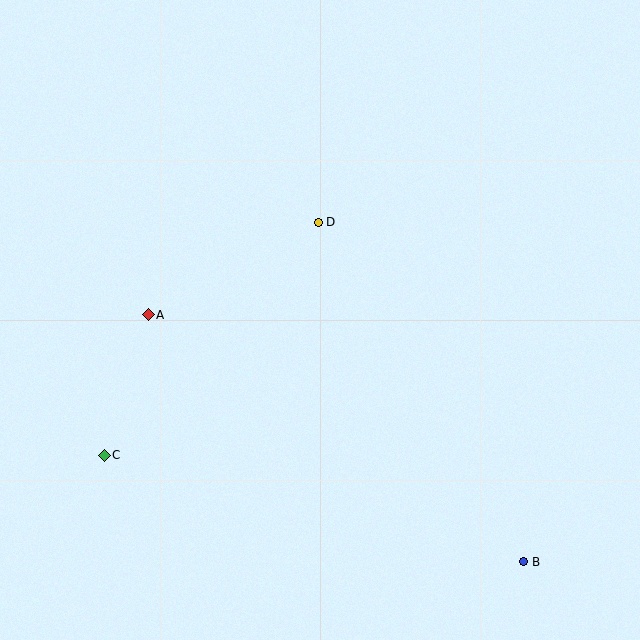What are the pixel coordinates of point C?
Point C is at (104, 455).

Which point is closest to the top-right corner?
Point D is closest to the top-right corner.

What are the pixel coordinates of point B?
Point B is at (524, 562).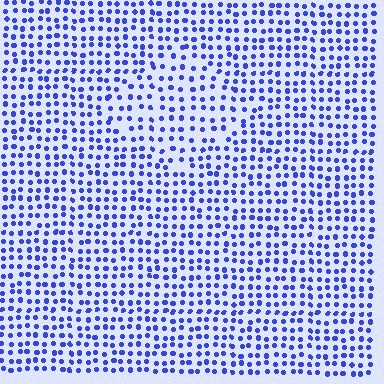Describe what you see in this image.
The image contains small blue elements arranged at two different densities. A diamond-shaped region is visible where the elements are less densely packed than the surrounding area.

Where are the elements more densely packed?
The elements are more densely packed outside the diamond boundary.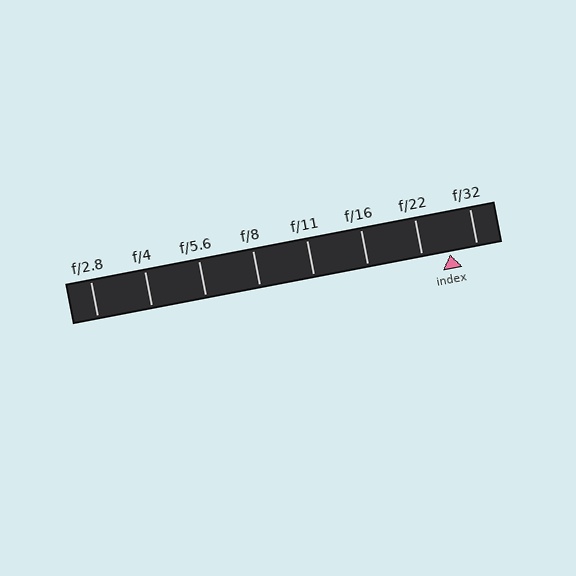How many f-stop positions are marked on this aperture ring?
There are 8 f-stop positions marked.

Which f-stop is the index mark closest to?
The index mark is closest to f/22.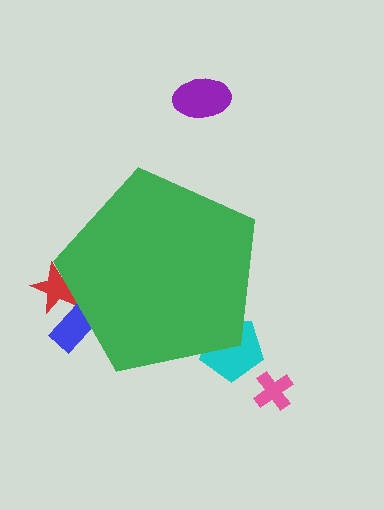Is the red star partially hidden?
Yes, the red star is partially hidden behind the green pentagon.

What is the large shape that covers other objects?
A green pentagon.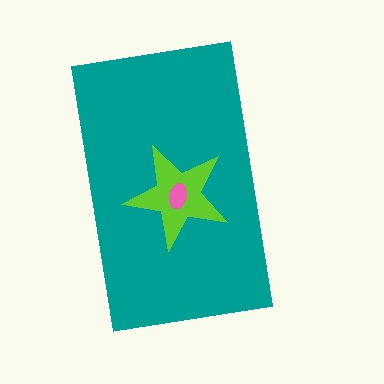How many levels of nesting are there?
3.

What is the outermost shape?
The teal rectangle.